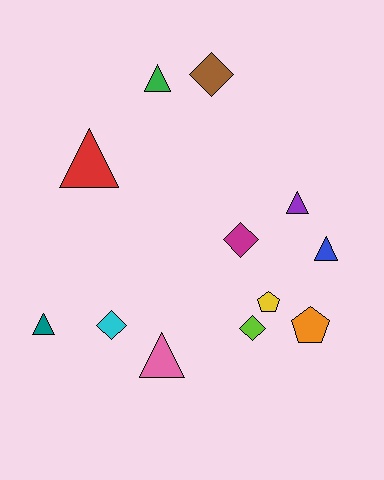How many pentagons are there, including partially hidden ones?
There are 2 pentagons.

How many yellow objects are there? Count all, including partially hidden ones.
There is 1 yellow object.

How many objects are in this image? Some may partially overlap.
There are 12 objects.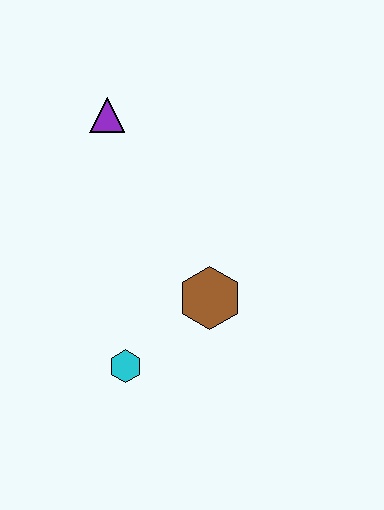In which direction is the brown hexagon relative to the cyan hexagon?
The brown hexagon is to the right of the cyan hexagon.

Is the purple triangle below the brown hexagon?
No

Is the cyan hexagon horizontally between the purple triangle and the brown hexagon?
Yes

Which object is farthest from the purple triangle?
The cyan hexagon is farthest from the purple triangle.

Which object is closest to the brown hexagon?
The cyan hexagon is closest to the brown hexagon.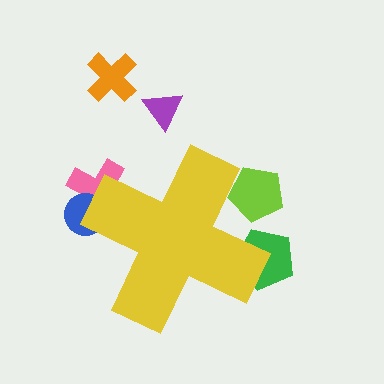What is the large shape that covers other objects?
A yellow cross.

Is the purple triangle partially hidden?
No, the purple triangle is fully visible.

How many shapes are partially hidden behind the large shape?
4 shapes are partially hidden.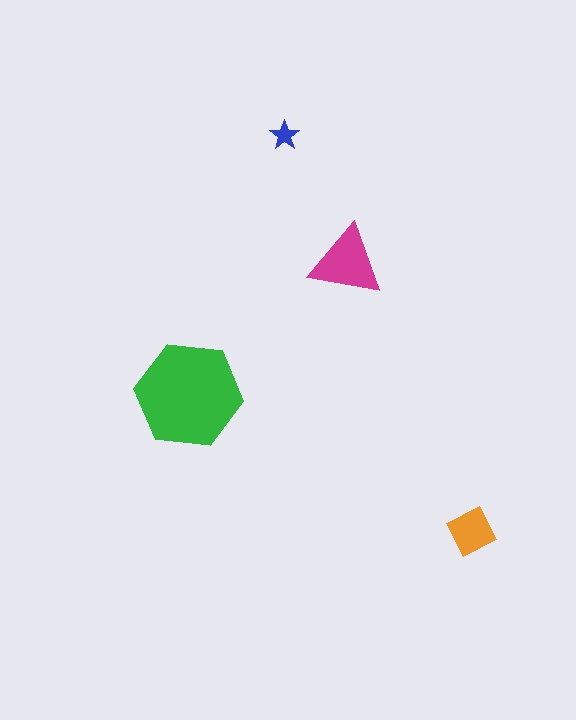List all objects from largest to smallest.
The green hexagon, the magenta triangle, the orange diamond, the blue star.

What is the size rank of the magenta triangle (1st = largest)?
2nd.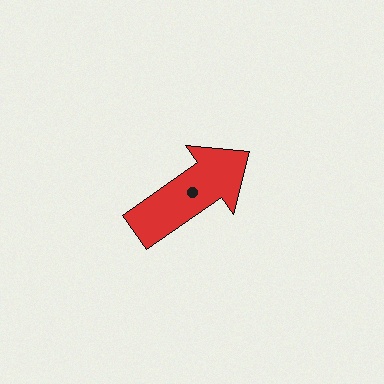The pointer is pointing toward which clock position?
Roughly 2 o'clock.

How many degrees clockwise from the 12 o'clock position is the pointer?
Approximately 55 degrees.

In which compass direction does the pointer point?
Northeast.